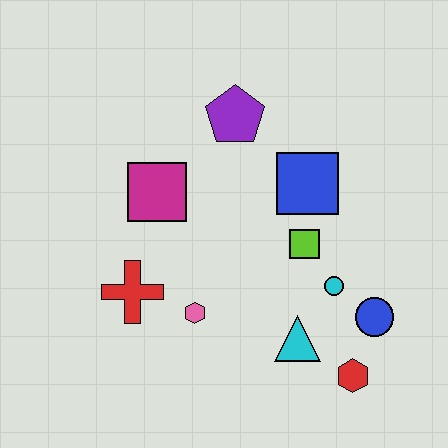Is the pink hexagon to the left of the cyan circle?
Yes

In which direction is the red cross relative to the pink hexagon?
The red cross is to the left of the pink hexagon.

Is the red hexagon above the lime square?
No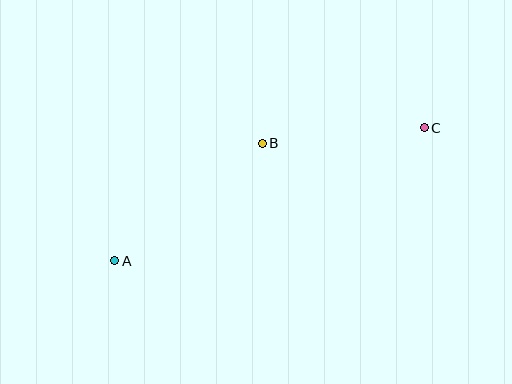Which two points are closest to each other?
Points B and C are closest to each other.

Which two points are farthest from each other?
Points A and C are farthest from each other.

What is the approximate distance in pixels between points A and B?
The distance between A and B is approximately 189 pixels.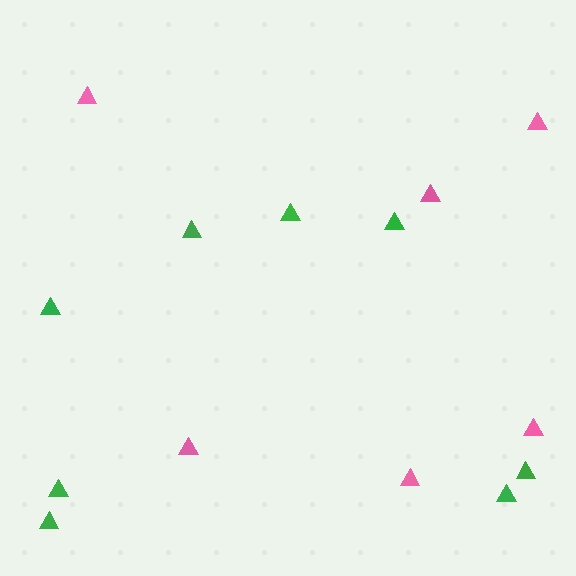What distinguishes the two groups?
There are 2 groups: one group of green triangles (8) and one group of pink triangles (6).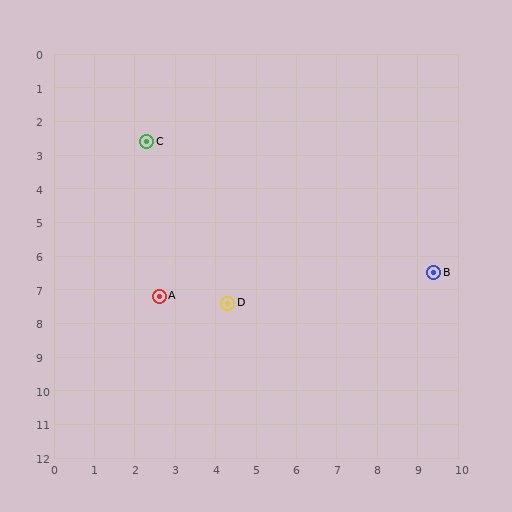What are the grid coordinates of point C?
Point C is at approximately (2.3, 2.6).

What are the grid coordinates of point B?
Point B is at approximately (9.4, 6.5).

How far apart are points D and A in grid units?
Points D and A are about 1.7 grid units apart.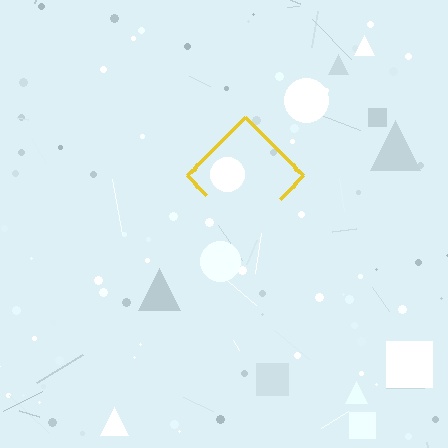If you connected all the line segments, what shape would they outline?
They would outline a diamond.